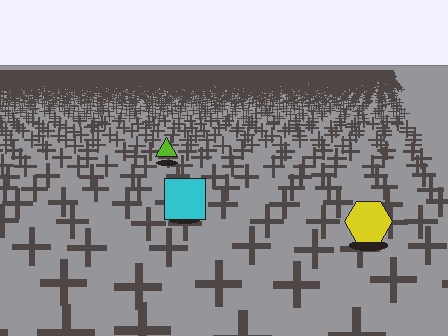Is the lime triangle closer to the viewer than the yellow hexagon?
No. The yellow hexagon is closer — you can tell from the texture gradient: the ground texture is coarser near it.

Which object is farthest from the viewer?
The lime triangle is farthest from the viewer. It appears smaller and the ground texture around it is denser.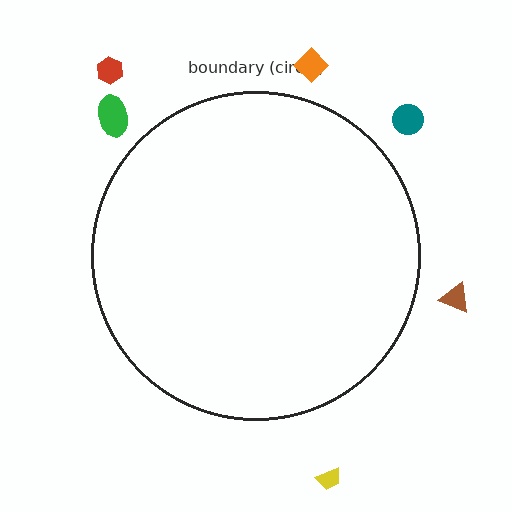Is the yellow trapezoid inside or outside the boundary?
Outside.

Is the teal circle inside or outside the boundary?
Outside.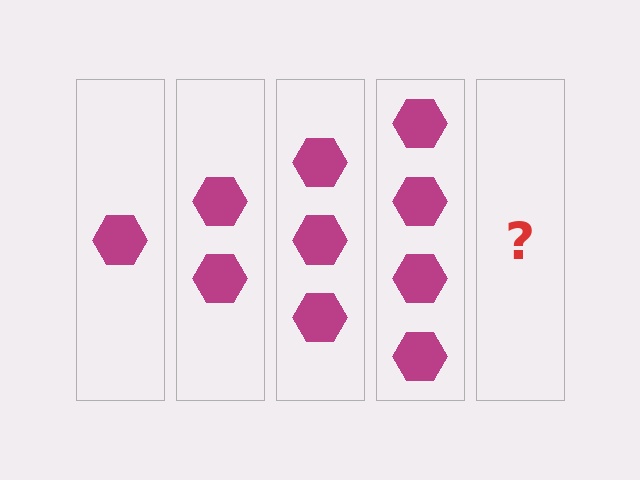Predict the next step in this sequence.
The next step is 5 hexagons.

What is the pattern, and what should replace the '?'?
The pattern is that each step adds one more hexagon. The '?' should be 5 hexagons.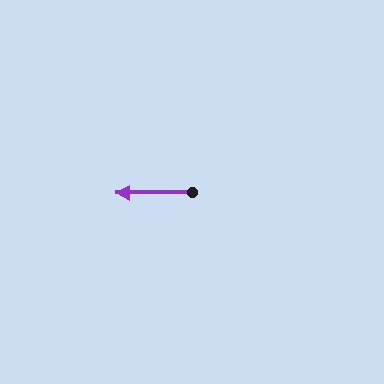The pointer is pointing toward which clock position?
Roughly 9 o'clock.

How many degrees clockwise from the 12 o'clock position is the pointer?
Approximately 269 degrees.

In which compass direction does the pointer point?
West.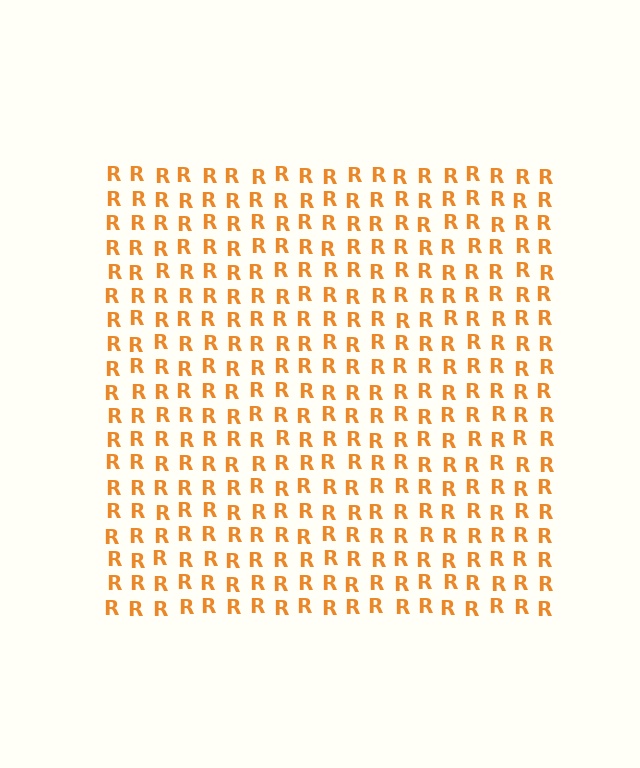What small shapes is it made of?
It is made of small letter R's.